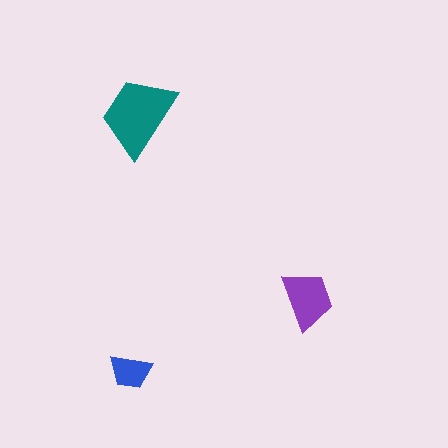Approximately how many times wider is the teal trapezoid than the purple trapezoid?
About 1.5 times wider.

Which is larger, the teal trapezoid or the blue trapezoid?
The teal one.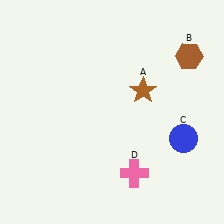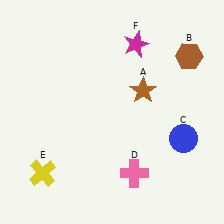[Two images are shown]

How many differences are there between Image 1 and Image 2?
There are 2 differences between the two images.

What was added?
A yellow cross (E), a magenta star (F) were added in Image 2.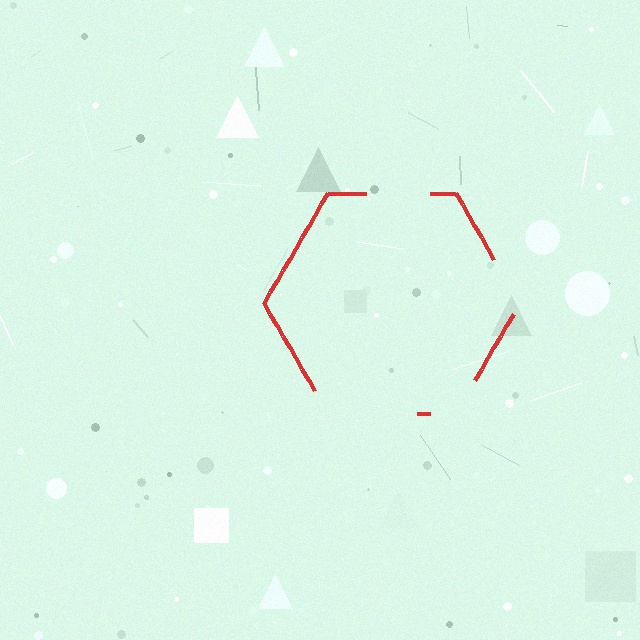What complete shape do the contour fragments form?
The contour fragments form a hexagon.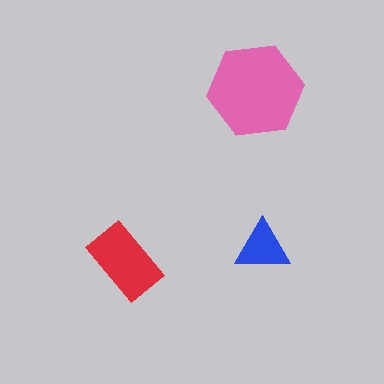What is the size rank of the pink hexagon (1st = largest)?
1st.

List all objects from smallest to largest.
The blue triangle, the red rectangle, the pink hexagon.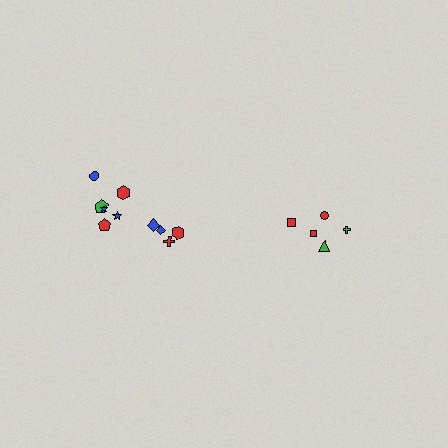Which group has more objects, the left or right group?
The left group.